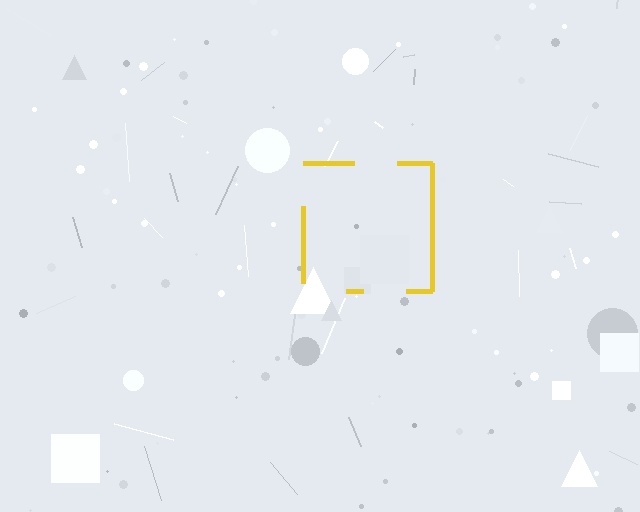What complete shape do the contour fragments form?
The contour fragments form a square.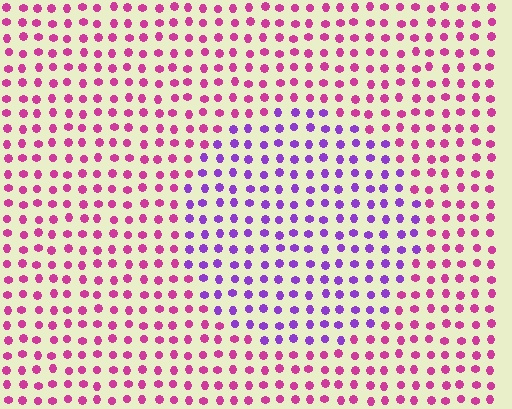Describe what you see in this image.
The image is filled with small magenta elements in a uniform arrangement. A circle-shaped region is visible where the elements are tinted to a slightly different hue, forming a subtle color boundary.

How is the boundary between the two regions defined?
The boundary is defined purely by a slight shift in hue (about 46 degrees). Spacing, size, and orientation are identical on both sides.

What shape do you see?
I see a circle.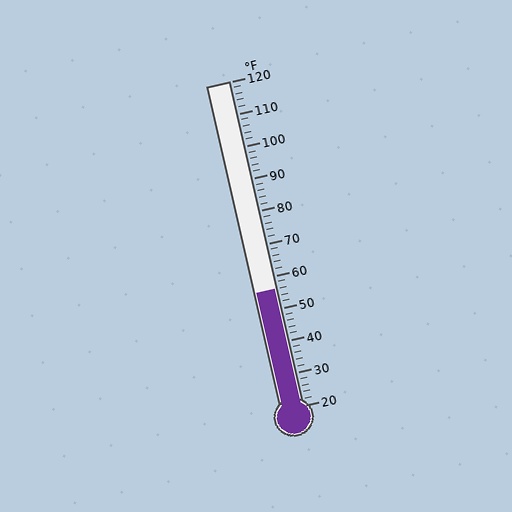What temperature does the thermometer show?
The thermometer shows approximately 56°F.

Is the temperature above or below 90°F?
The temperature is below 90°F.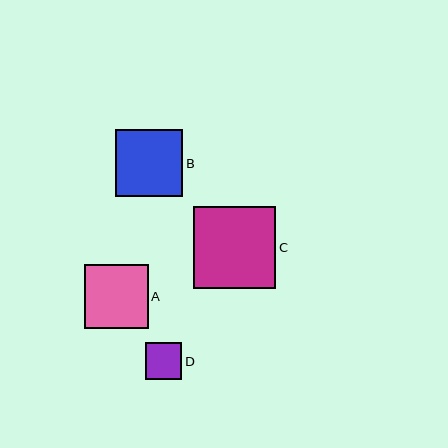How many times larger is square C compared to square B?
Square C is approximately 1.2 times the size of square B.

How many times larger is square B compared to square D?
Square B is approximately 1.8 times the size of square D.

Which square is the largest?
Square C is the largest with a size of approximately 83 pixels.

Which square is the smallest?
Square D is the smallest with a size of approximately 36 pixels.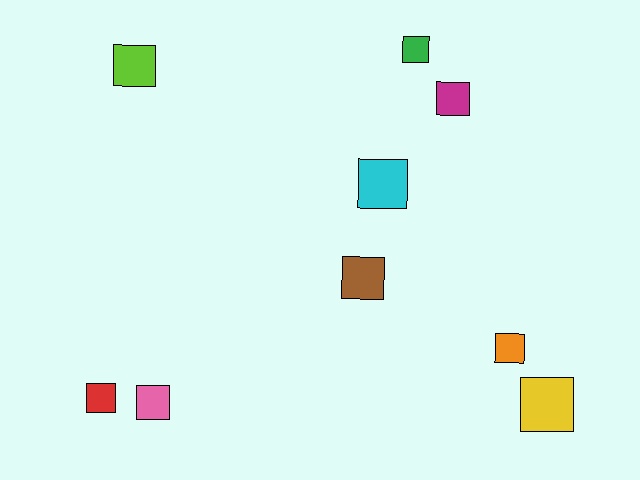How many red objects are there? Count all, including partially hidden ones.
There is 1 red object.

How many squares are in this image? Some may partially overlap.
There are 9 squares.